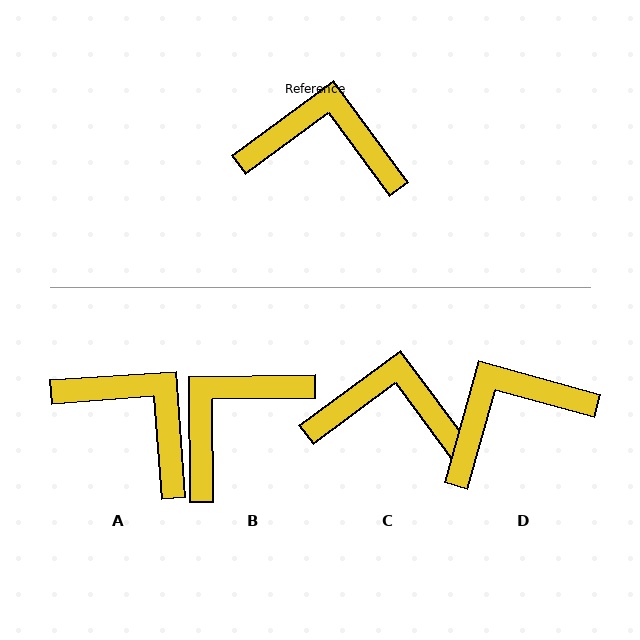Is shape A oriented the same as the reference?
No, it is off by about 33 degrees.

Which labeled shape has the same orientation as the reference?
C.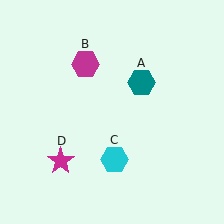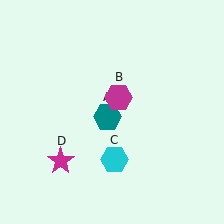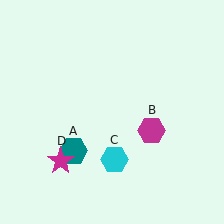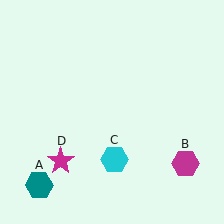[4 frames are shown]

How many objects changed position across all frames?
2 objects changed position: teal hexagon (object A), magenta hexagon (object B).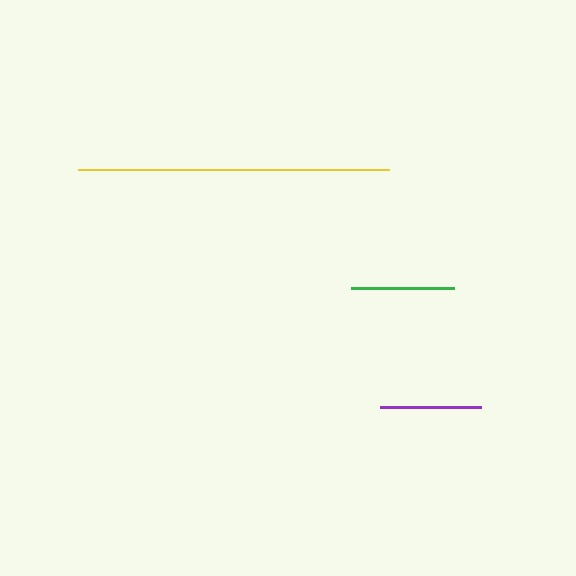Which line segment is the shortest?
The purple line is the shortest at approximately 101 pixels.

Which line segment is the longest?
The yellow line is the longest at approximately 311 pixels.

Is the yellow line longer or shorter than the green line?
The yellow line is longer than the green line.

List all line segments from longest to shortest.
From longest to shortest: yellow, green, purple.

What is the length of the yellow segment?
The yellow segment is approximately 311 pixels long.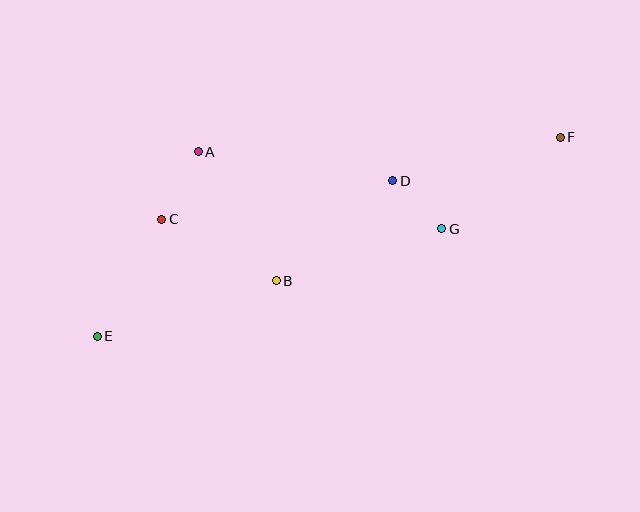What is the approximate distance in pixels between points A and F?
The distance between A and F is approximately 363 pixels.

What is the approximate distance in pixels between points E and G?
The distance between E and G is approximately 361 pixels.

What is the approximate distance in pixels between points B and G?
The distance between B and G is approximately 174 pixels.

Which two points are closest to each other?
Points D and G are closest to each other.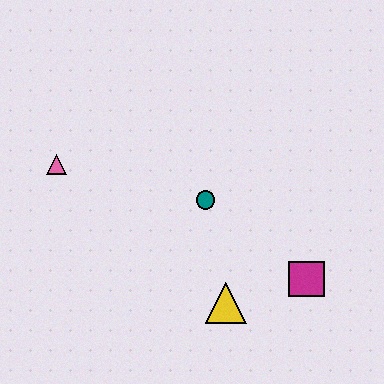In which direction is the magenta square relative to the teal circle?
The magenta square is to the right of the teal circle.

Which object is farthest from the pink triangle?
The magenta square is farthest from the pink triangle.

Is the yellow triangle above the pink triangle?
No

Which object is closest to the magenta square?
The yellow triangle is closest to the magenta square.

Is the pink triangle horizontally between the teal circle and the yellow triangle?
No